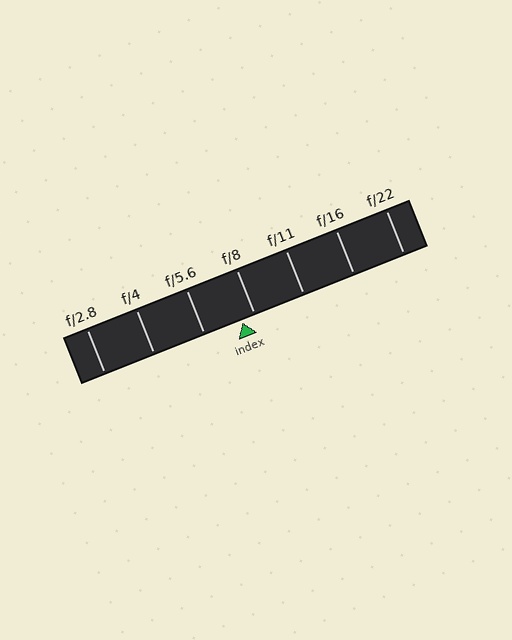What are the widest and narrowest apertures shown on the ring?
The widest aperture shown is f/2.8 and the narrowest is f/22.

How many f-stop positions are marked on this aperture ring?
There are 7 f-stop positions marked.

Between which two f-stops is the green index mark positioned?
The index mark is between f/5.6 and f/8.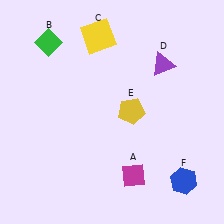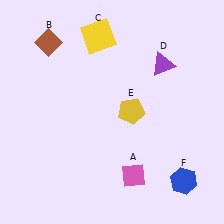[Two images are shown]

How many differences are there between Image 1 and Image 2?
There are 2 differences between the two images.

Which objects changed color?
A changed from magenta to pink. B changed from green to brown.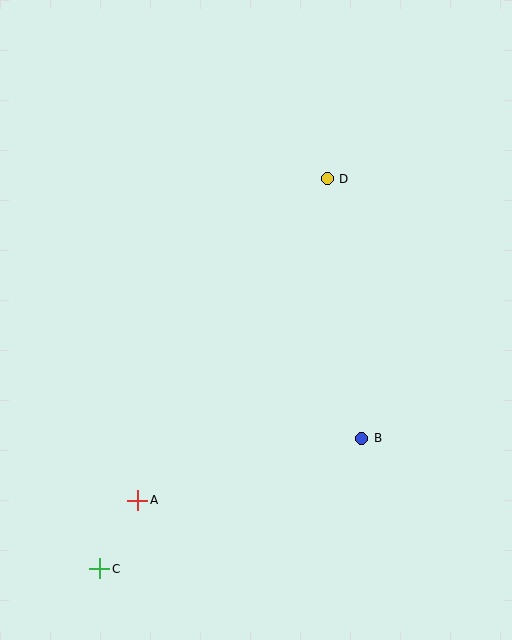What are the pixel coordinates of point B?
Point B is at (362, 438).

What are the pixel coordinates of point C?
Point C is at (100, 569).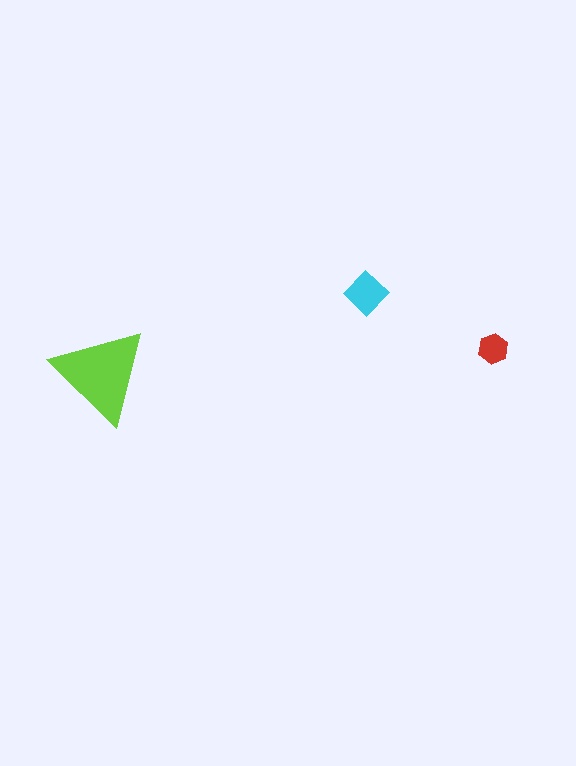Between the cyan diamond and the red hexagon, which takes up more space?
The cyan diamond.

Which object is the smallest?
The red hexagon.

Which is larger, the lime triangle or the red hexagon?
The lime triangle.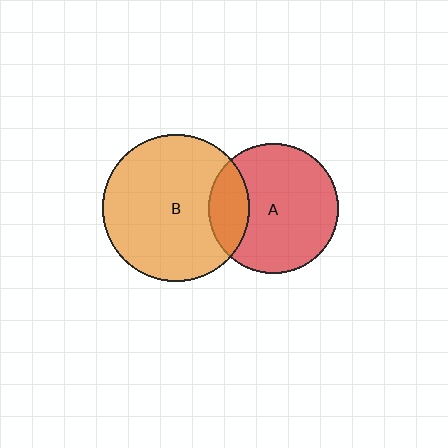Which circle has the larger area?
Circle B (orange).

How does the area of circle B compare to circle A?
Approximately 1.3 times.